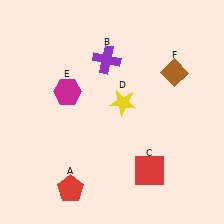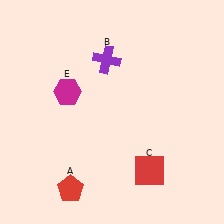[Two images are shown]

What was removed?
The brown diamond (F), the yellow star (D) were removed in Image 2.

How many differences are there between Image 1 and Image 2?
There are 2 differences between the two images.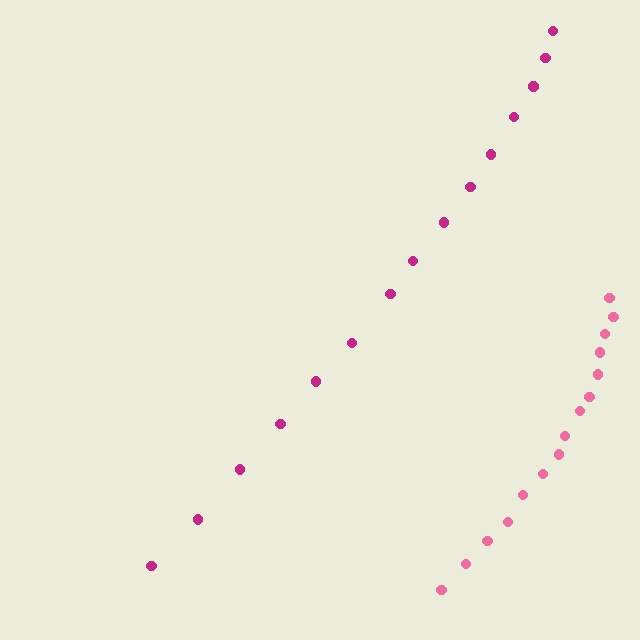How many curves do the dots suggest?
There are 2 distinct paths.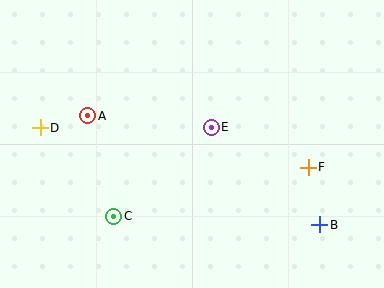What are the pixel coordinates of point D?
Point D is at (40, 128).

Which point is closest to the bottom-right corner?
Point B is closest to the bottom-right corner.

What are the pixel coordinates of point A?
Point A is at (88, 116).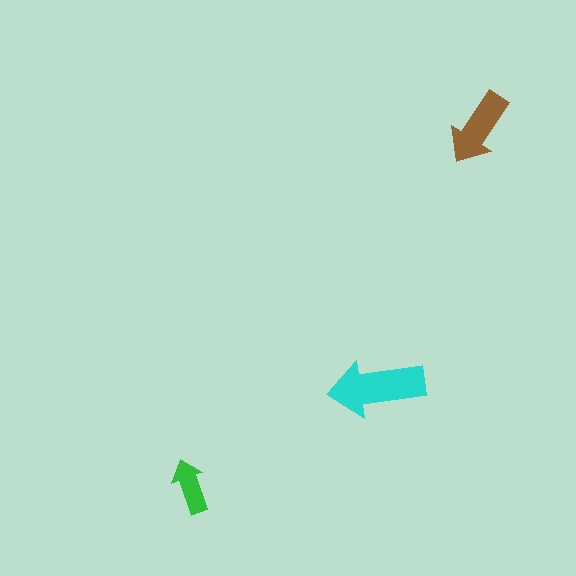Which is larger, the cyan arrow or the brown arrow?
The cyan one.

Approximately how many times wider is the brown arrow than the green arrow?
About 1.5 times wider.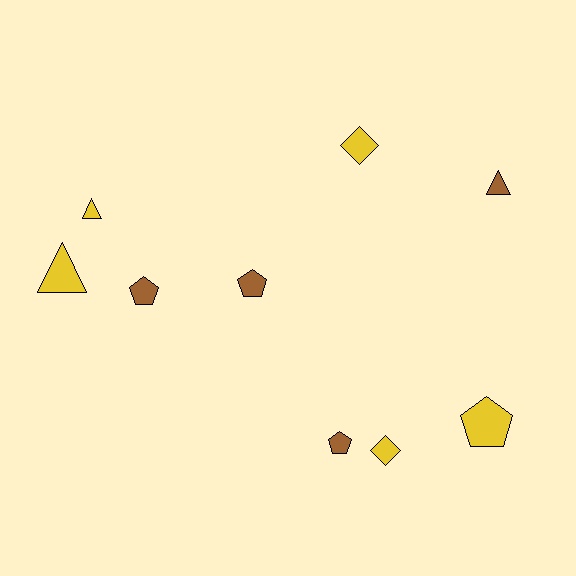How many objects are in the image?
There are 9 objects.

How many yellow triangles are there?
There are 2 yellow triangles.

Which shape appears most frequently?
Pentagon, with 4 objects.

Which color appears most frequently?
Yellow, with 5 objects.